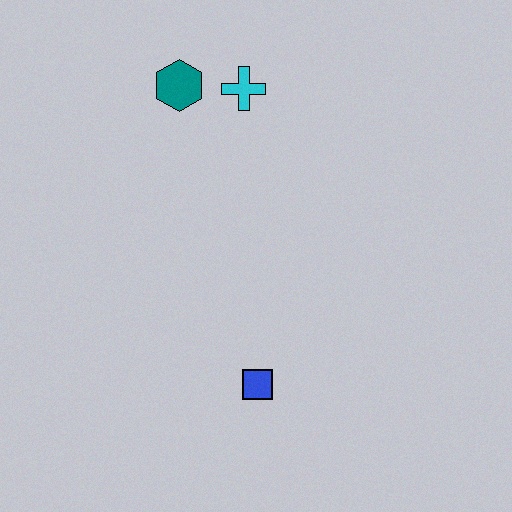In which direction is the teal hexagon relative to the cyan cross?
The teal hexagon is to the left of the cyan cross.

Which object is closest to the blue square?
The cyan cross is closest to the blue square.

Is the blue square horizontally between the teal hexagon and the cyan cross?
No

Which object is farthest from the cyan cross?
The blue square is farthest from the cyan cross.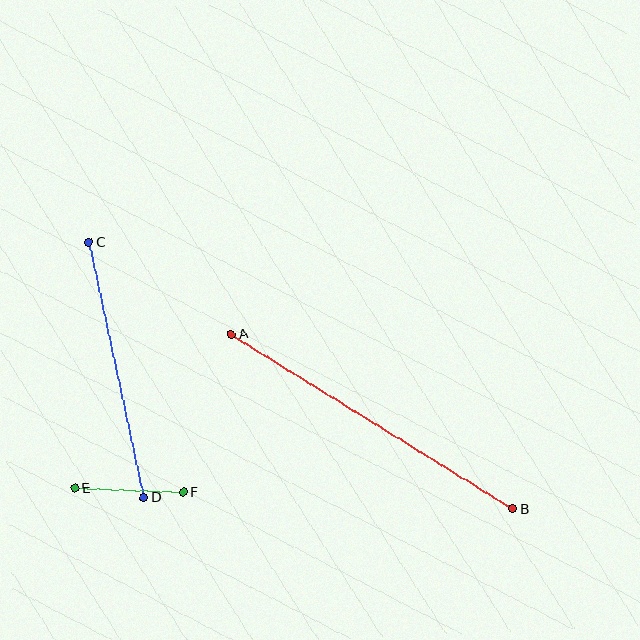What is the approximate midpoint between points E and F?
The midpoint is at approximately (129, 490) pixels.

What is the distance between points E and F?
The distance is approximately 108 pixels.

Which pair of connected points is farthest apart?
Points A and B are farthest apart.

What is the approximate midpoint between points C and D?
The midpoint is at approximately (116, 370) pixels.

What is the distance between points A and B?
The distance is approximately 331 pixels.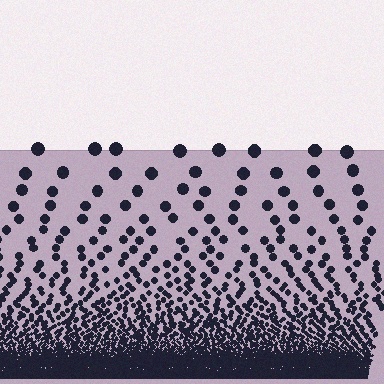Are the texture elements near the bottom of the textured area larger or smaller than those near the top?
Smaller. The gradient is inverted — elements near the bottom are smaller and denser.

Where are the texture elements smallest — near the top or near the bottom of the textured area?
Near the bottom.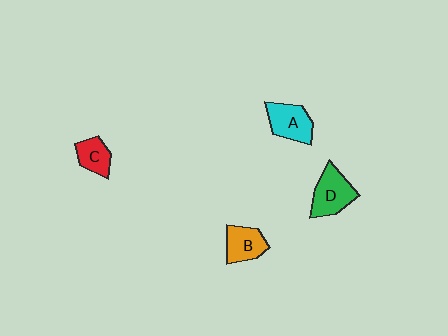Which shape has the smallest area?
Shape C (red).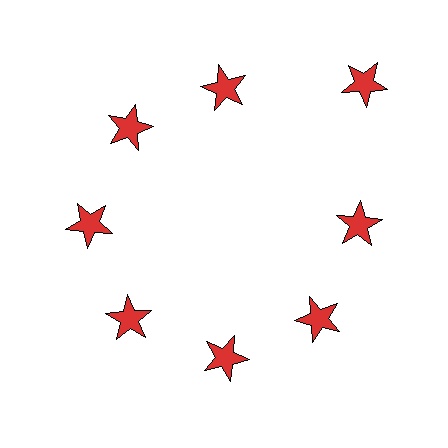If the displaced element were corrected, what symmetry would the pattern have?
It would have 8-fold rotational symmetry — the pattern would map onto itself every 45 degrees.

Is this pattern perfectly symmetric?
No. The 8 red stars are arranged in a ring, but one element near the 2 o'clock position is pushed outward from the center, breaking the 8-fold rotational symmetry.